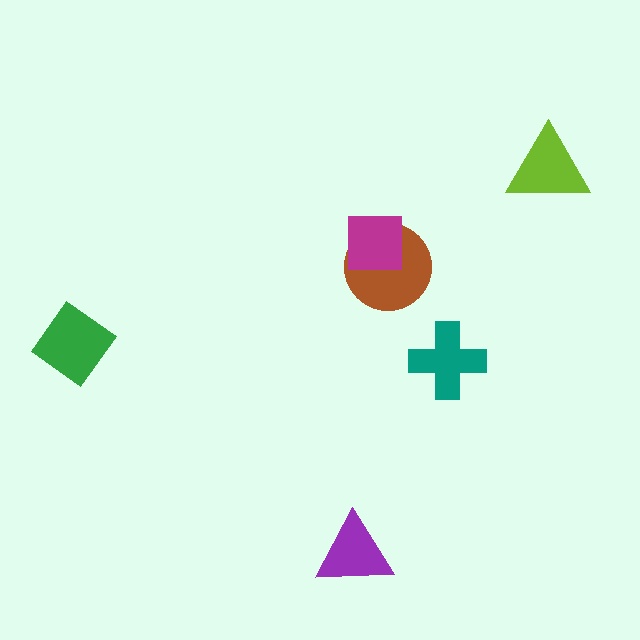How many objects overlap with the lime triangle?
0 objects overlap with the lime triangle.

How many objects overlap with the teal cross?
0 objects overlap with the teal cross.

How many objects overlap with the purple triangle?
0 objects overlap with the purple triangle.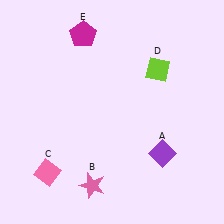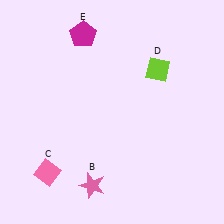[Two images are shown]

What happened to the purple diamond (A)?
The purple diamond (A) was removed in Image 2. It was in the bottom-right area of Image 1.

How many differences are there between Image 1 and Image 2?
There is 1 difference between the two images.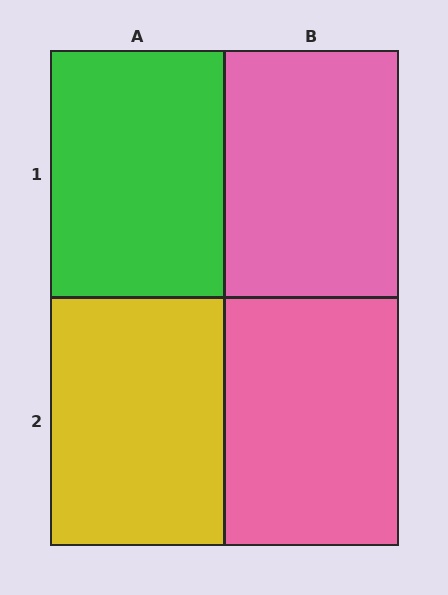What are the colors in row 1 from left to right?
Green, pink.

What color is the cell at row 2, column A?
Yellow.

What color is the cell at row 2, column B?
Pink.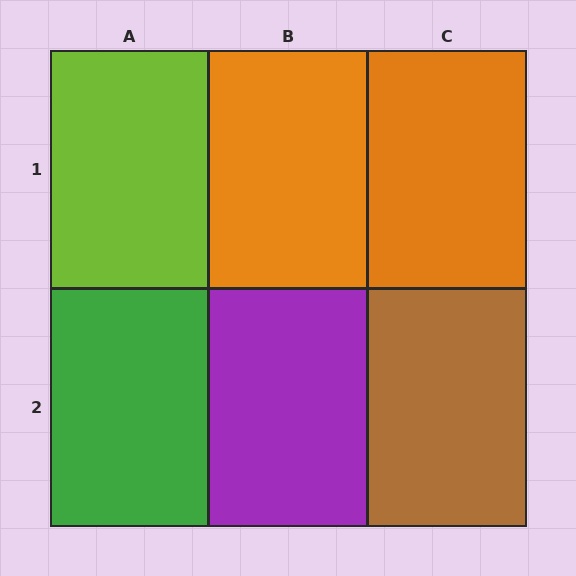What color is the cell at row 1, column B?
Orange.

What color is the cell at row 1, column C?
Orange.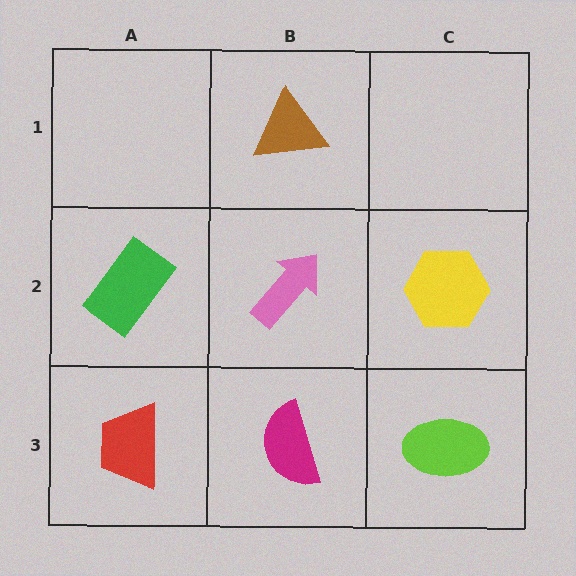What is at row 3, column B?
A magenta semicircle.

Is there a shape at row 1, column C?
No, that cell is empty.